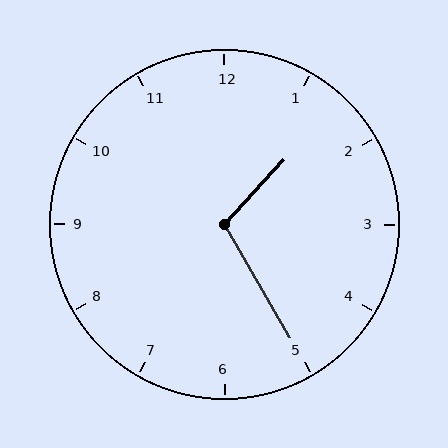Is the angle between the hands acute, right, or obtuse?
It is obtuse.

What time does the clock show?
1:25.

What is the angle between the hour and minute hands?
Approximately 108 degrees.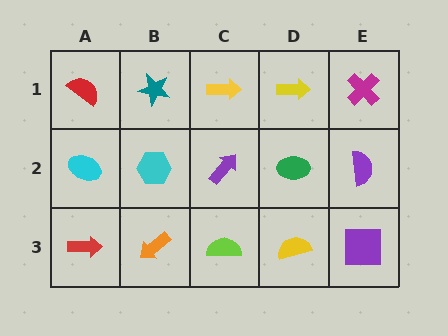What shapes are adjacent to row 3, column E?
A purple semicircle (row 2, column E), a yellow semicircle (row 3, column D).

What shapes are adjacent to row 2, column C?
A yellow arrow (row 1, column C), a lime semicircle (row 3, column C), a cyan hexagon (row 2, column B), a green ellipse (row 2, column D).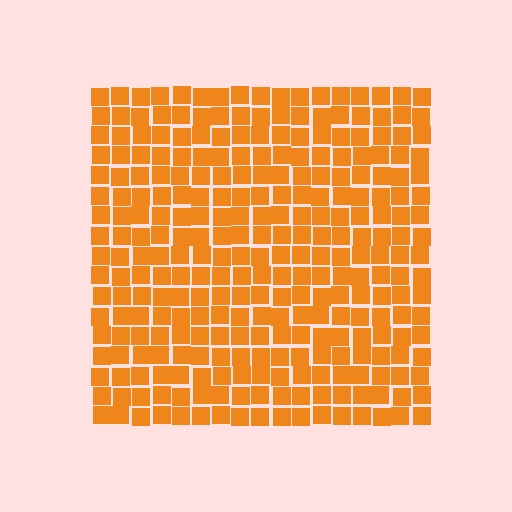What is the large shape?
The large shape is a square.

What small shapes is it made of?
It is made of small squares.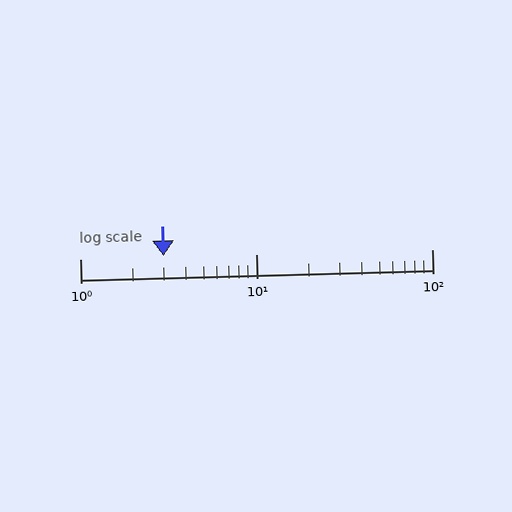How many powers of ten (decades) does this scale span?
The scale spans 2 decades, from 1 to 100.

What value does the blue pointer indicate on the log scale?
The pointer indicates approximately 3.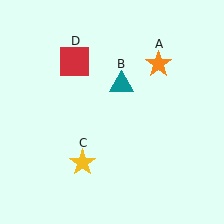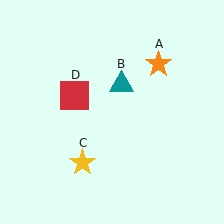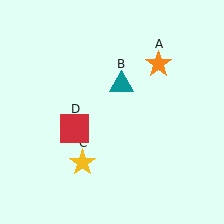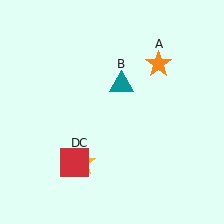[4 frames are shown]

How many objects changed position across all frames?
1 object changed position: red square (object D).